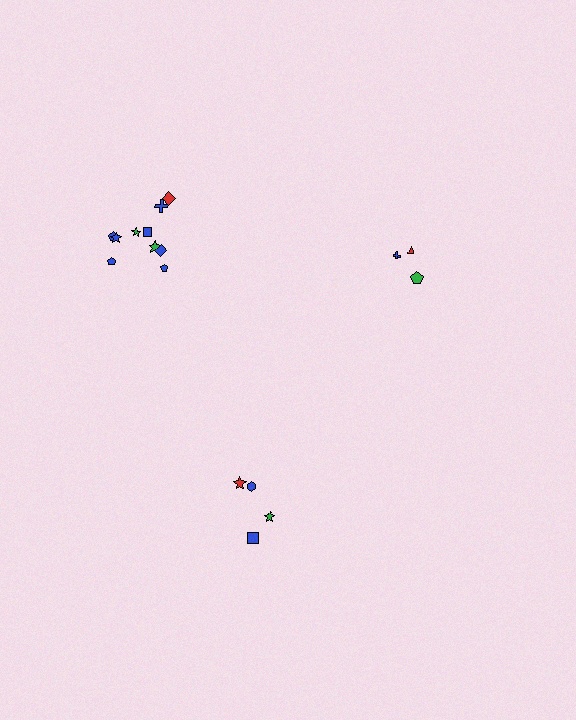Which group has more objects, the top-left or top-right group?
The top-left group.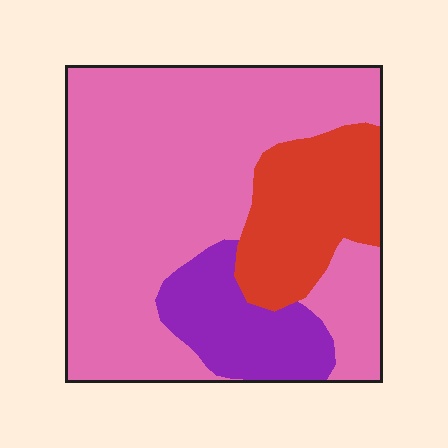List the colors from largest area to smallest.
From largest to smallest: pink, red, purple.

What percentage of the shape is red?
Red takes up about one fifth (1/5) of the shape.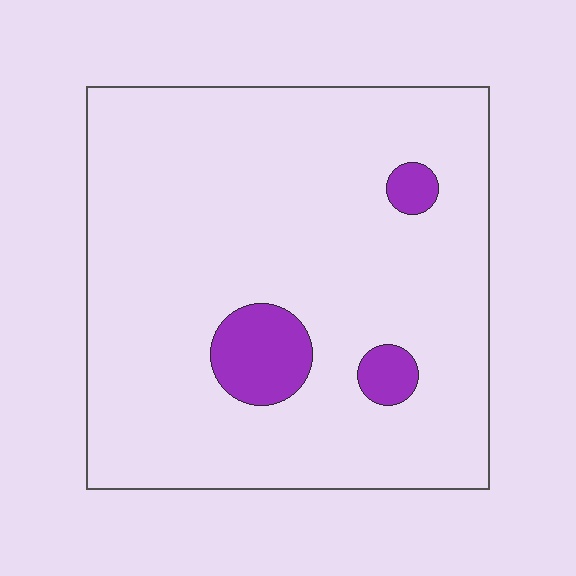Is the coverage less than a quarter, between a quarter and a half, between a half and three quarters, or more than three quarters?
Less than a quarter.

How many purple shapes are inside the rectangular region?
3.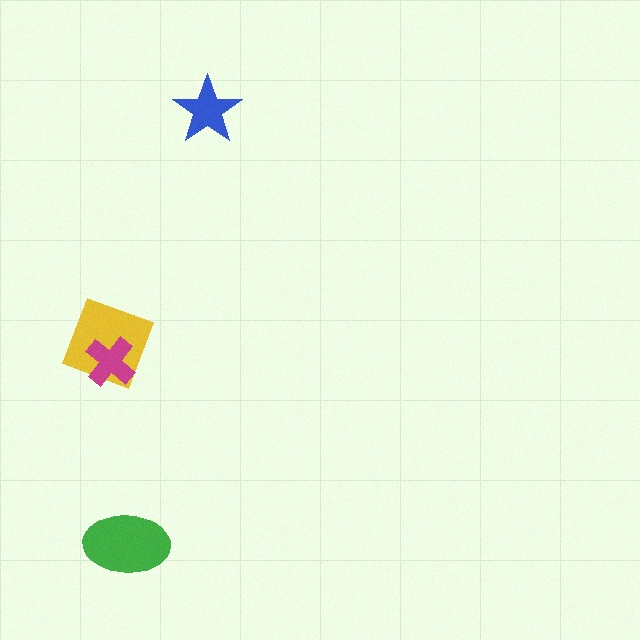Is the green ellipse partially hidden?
No, no other shape covers it.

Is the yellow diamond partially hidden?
Yes, it is partially covered by another shape.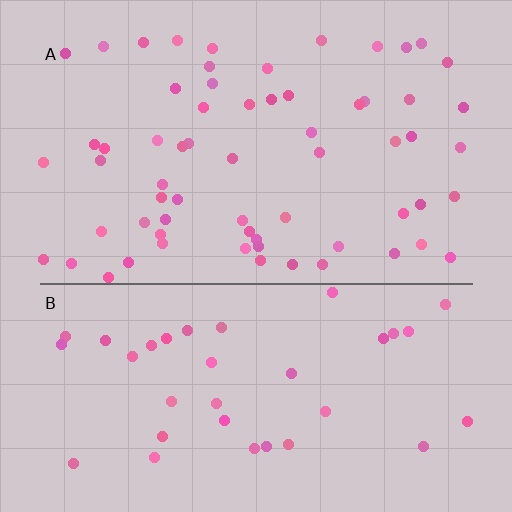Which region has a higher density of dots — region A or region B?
A (the top).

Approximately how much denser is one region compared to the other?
Approximately 1.8× — region A over region B.